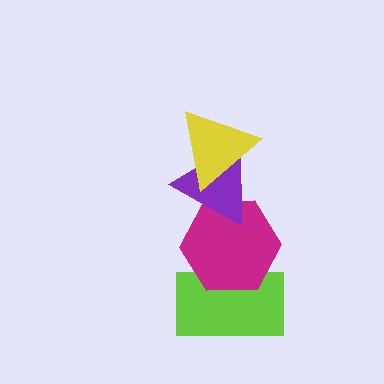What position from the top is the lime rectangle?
The lime rectangle is 4th from the top.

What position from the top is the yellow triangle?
The yellow triangle is 1st from the top.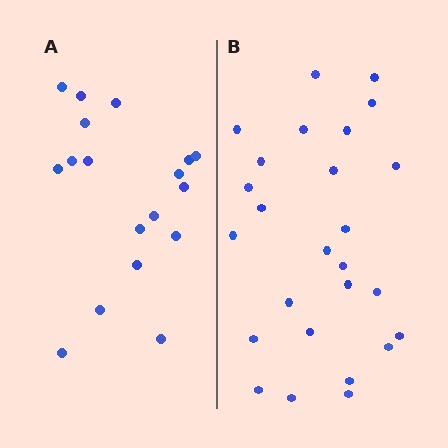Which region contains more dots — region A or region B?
Region B (the right region) has more dots.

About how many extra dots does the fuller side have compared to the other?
Region B has roughly 8 or so more dots than region A.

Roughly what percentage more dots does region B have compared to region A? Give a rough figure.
About 45% more.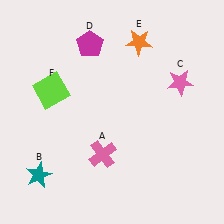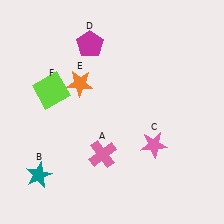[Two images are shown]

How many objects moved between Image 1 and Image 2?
2 objects moved between the two images.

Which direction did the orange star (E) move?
The orange star (E) moved left.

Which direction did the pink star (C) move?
The pink star (C) moved down.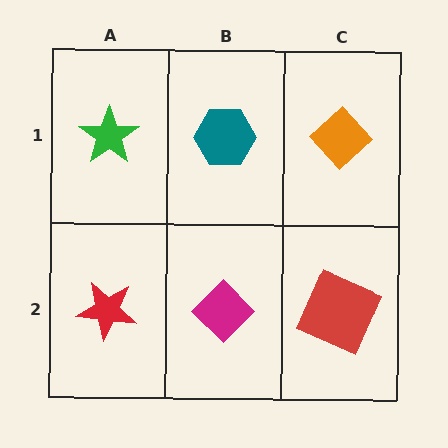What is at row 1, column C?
An orange diamond.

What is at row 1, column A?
A green star.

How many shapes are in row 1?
3 shapes.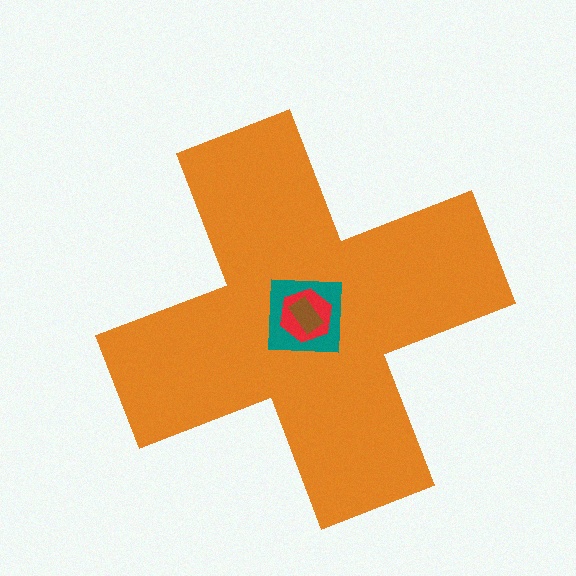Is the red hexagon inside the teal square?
Yes.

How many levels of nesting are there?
4.